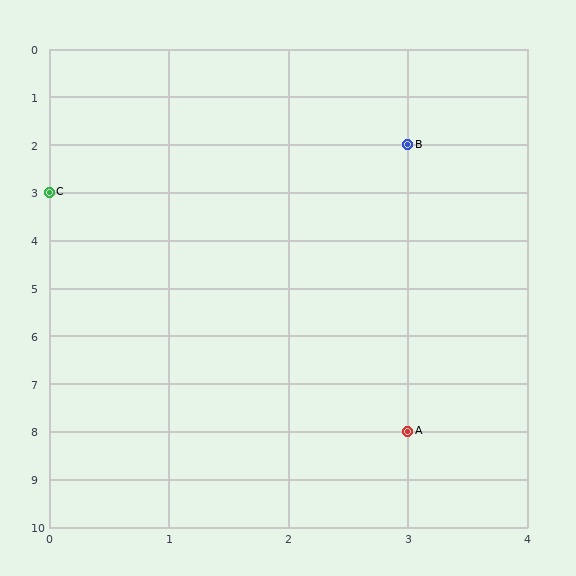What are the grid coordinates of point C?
Point C is at grid coordinates (0, 3).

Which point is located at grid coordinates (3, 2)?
Point B is at (3, 2).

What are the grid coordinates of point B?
Point B is at grid coordinates (3, 2).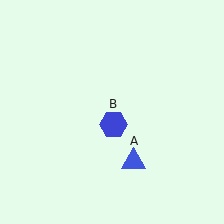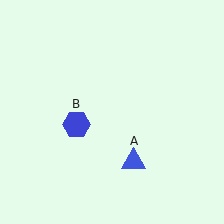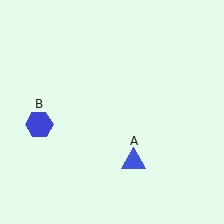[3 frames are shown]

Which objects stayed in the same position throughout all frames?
Blue triangle (object A) remained stationary.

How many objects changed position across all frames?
1 object changed position: blue hexagon (object B).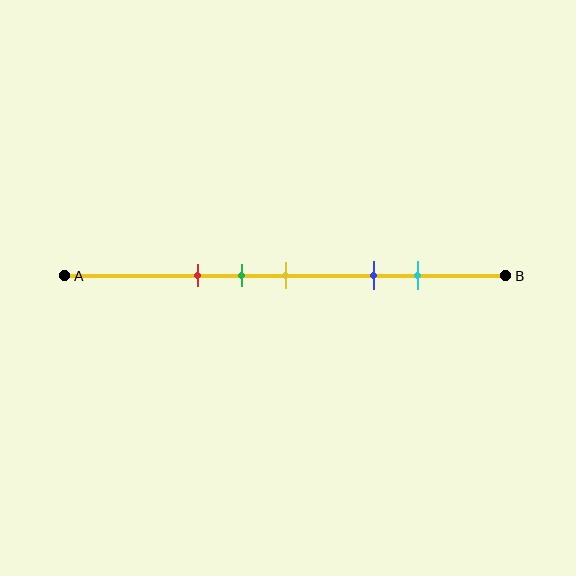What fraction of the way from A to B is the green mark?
The green mark is approximately 40% (0.4) of the way from A to B.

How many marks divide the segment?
There are 5 marks dividing the segment.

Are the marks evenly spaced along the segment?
No, the marks are not evenly spaced.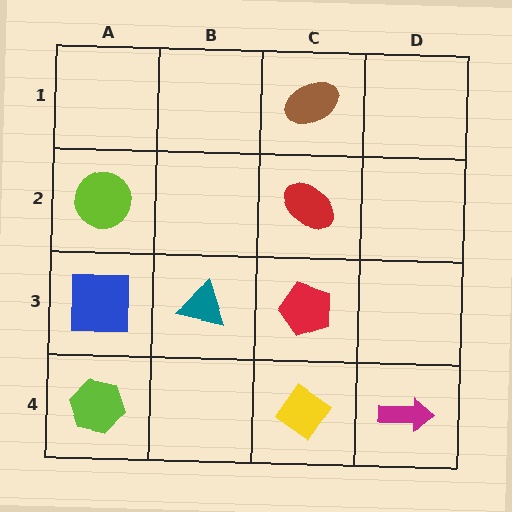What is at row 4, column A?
A lime hexagon.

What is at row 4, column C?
A yellow diamond.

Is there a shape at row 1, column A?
No, that cell is empty.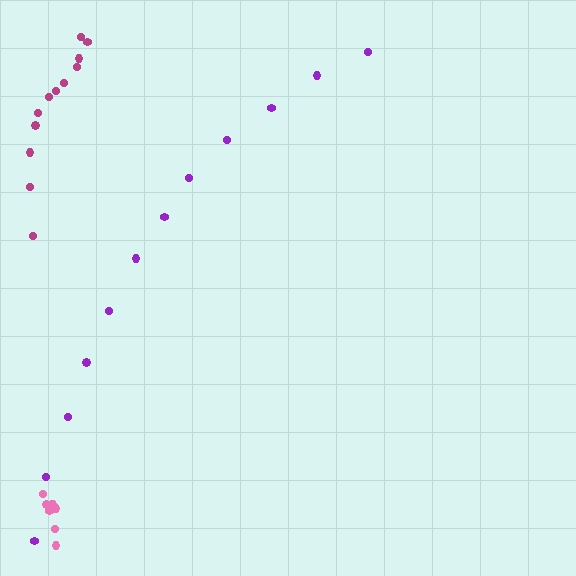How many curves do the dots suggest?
There are 3 distinct paths.